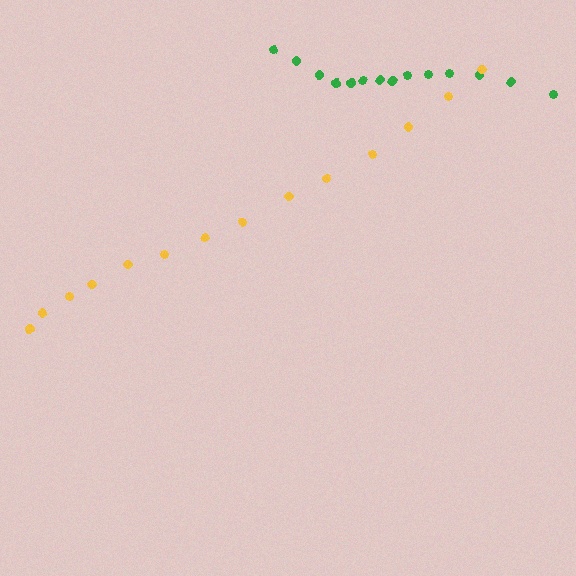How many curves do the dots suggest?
There are 2 distinct paths.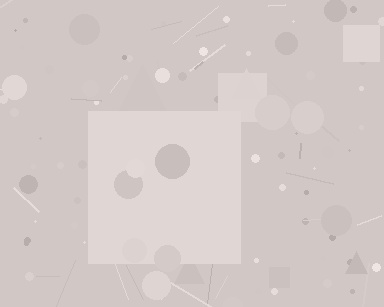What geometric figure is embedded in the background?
A square is embedded in the background.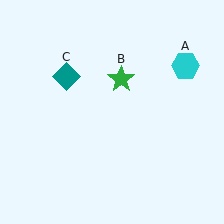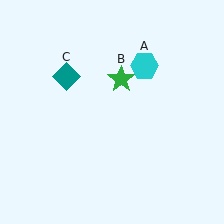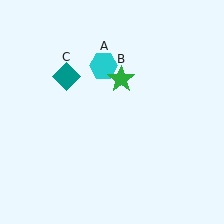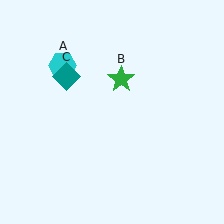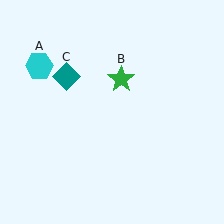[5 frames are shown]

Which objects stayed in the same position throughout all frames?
Green star (object B) and teal diamond (object C) remained stationary.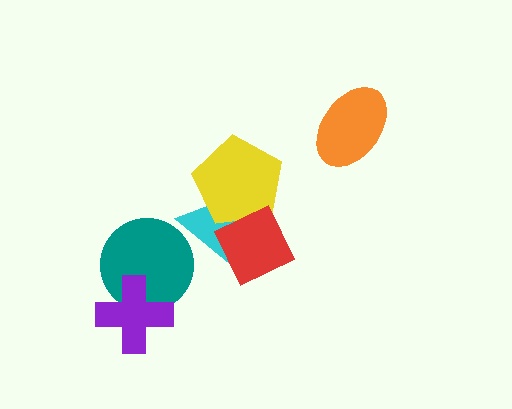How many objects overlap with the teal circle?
1 object overlaps with the teal circle.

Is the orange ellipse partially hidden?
No, no other shape covers it.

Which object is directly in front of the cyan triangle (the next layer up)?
The yellow pentagon is directly in front of the cyan triangle.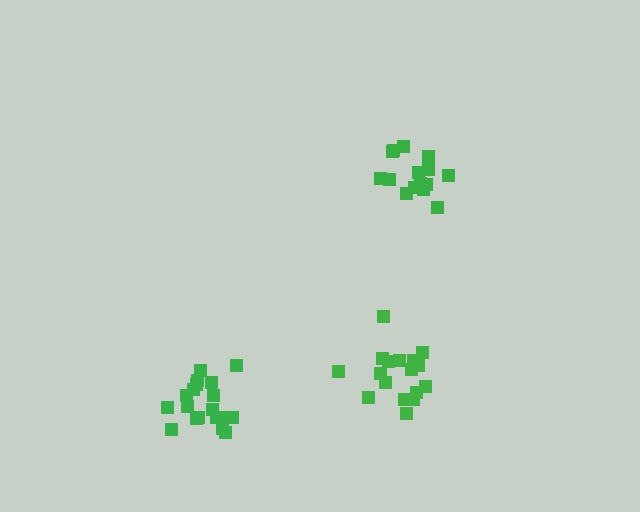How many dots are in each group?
Group 1: 19 dots, Group 2: 18 dots, Group 3: 16 dots (53 total).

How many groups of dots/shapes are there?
There are 3 groups.